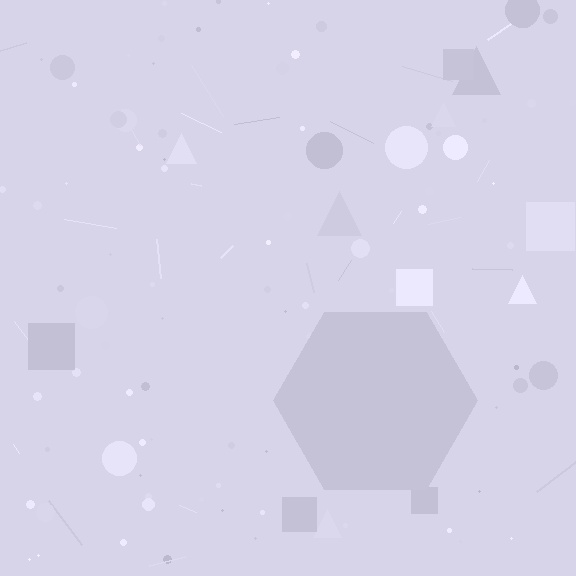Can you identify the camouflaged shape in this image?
The camouflaged shape is a hexagon.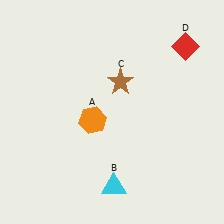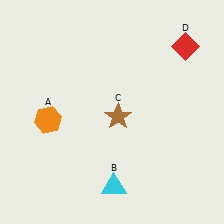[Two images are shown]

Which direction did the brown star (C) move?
The brown star (C) moved down.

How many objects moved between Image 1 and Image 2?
2 objects moved between the two images.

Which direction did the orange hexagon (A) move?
The orange hexagon (A) moved left.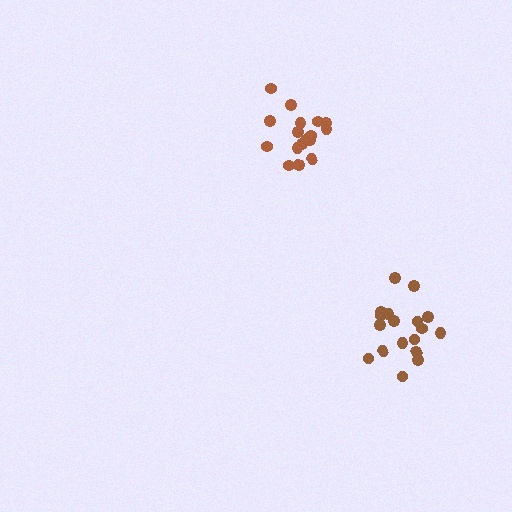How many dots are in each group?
Group 1: 17 dots, Group 2: 18 dots (35 total).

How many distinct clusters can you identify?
There are 2 distinct clusters.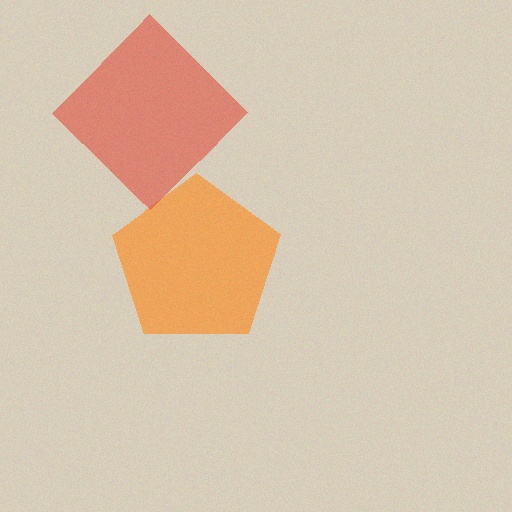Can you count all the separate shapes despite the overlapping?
Yes, there are 2 separate shapes.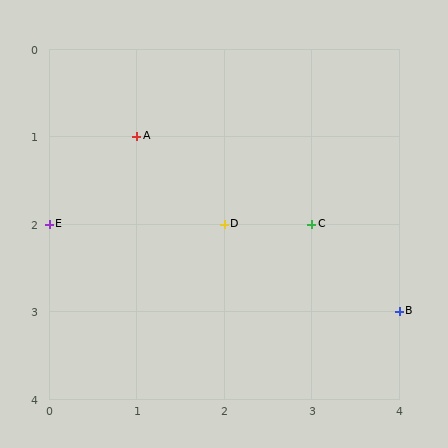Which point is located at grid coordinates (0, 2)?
Point E is at (0, 2).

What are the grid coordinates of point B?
Point B is at grid coordinates (4, 3).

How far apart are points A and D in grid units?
Points A and D are 1 column and 1 row apart (about 1.4 grid units diagonally).